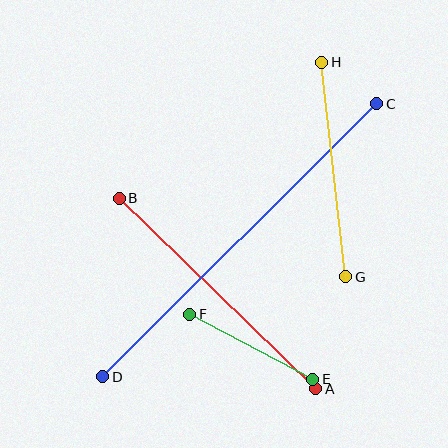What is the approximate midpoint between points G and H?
The midpoint is at approximately (334, 170) pixels.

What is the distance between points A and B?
The distance is approximately 274 pixels.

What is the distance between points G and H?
The distance is approximately 216 pixels.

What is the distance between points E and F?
The distance is approximately 139 pixels.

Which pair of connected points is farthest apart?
Points C and D are farthest apart.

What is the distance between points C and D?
The distance is approximately 387 pixels.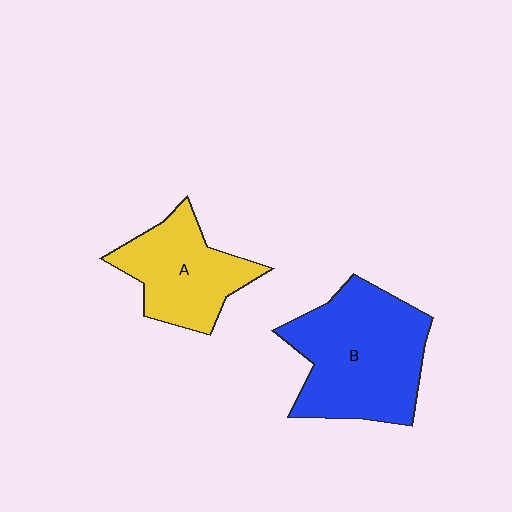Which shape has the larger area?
Shape B (blue).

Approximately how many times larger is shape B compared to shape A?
Approximately 1.5 times.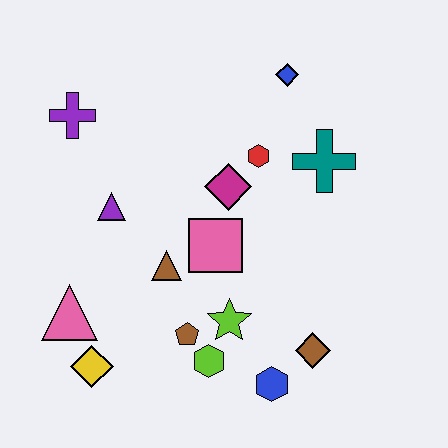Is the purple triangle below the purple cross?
Yes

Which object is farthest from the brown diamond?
The purple cross is farthest from the brown diamond.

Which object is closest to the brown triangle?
The pink square is closest to the brown triangle.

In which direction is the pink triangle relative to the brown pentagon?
The pink triangle is to the left of the brown pentagon.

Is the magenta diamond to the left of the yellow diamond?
No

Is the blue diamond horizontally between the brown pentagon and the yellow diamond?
No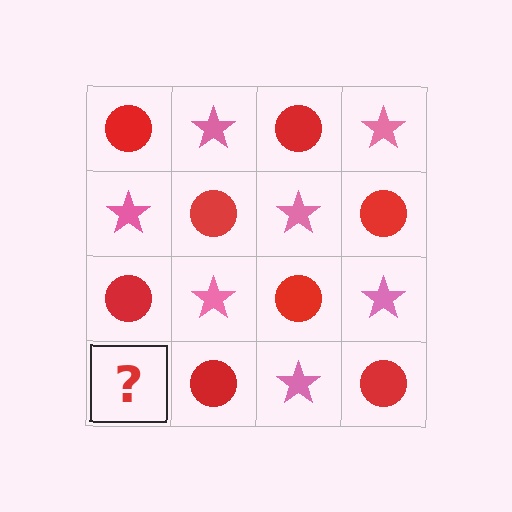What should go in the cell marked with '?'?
The missing cell should contain a pink star.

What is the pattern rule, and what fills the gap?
The rule is that it alternates red circle and pink star in a checkerboard pattern. The gap should be filled with a pink star.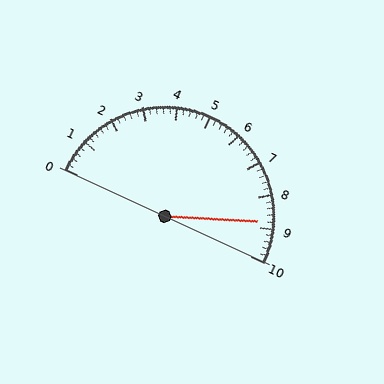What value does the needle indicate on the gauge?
The needle indicates approximately 8.8.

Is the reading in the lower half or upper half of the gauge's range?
The reading is in the upper half of the range (0 to 10).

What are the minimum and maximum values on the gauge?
The gauge ranges from 0 to 10.